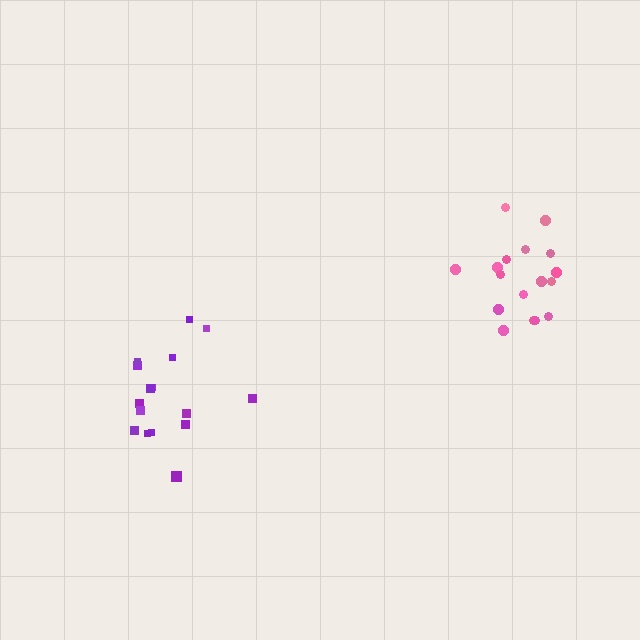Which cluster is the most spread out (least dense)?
Purple.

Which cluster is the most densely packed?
Pink.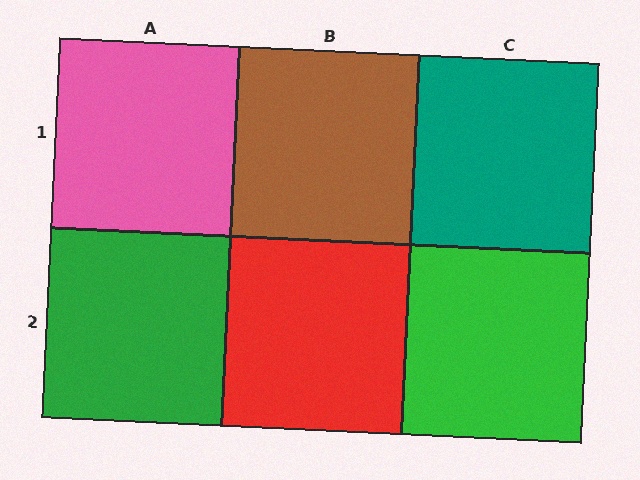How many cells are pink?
1 cell is pink.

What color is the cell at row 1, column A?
Pink.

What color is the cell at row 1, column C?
Teal.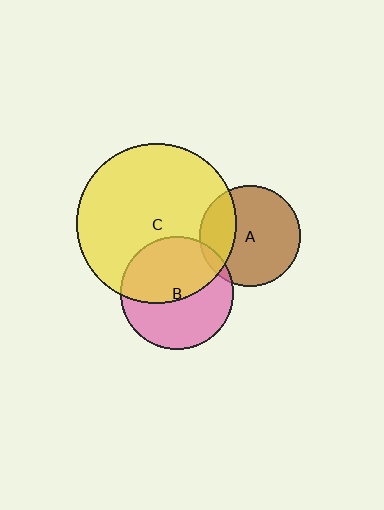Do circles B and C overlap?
Yes.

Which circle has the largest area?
Circle C (yellow).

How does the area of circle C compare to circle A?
Approximately 2.5 times.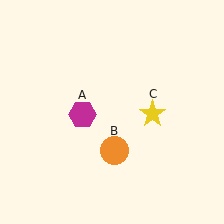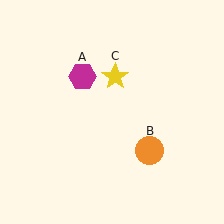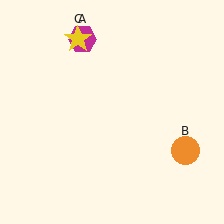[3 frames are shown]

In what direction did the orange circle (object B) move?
The orange circle (object B) moved right.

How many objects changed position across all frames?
3 objects changed position: magenta hexagon (object A), orange circle (object B), yellow star (object C).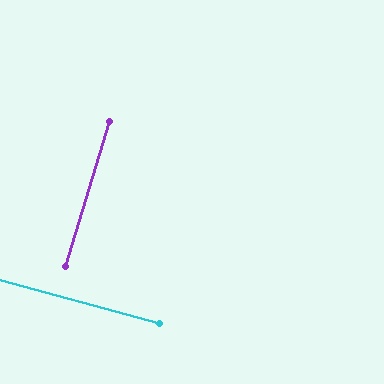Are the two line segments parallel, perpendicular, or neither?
Perpendicular — they meet at approximately 88°.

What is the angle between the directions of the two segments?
Approximately 88 degrees.